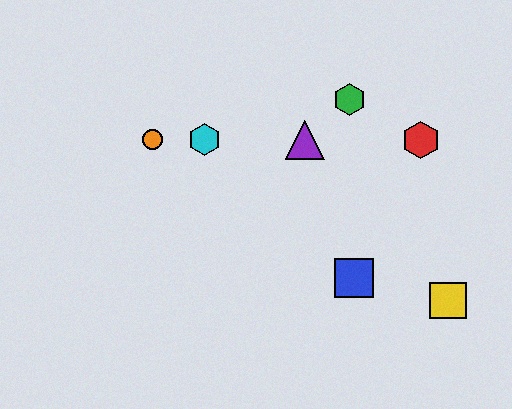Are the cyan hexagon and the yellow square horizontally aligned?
No, the cyan hexagon is at y≈140 and the yellow square is at y≈301.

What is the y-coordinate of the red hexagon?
The red hexagon is at y≈140.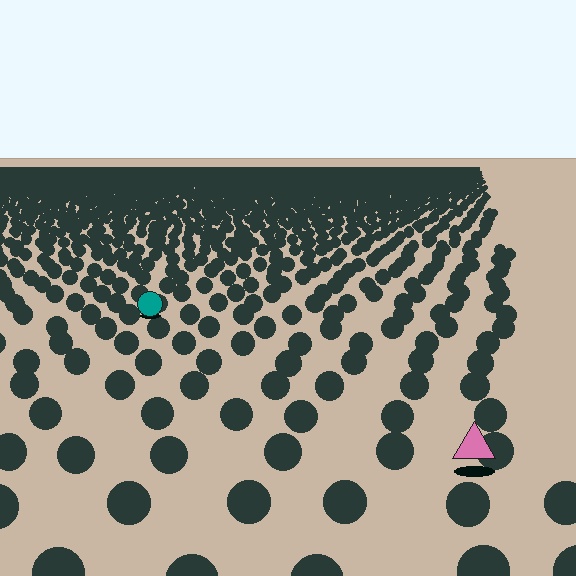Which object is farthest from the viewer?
The teal circle is farthest from the viewer. It appears smaller and the ground texture around it is denser.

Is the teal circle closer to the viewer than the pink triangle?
No. The pink triangle is closer — you can tell from the texture gradient: the ground texture is coarser near it.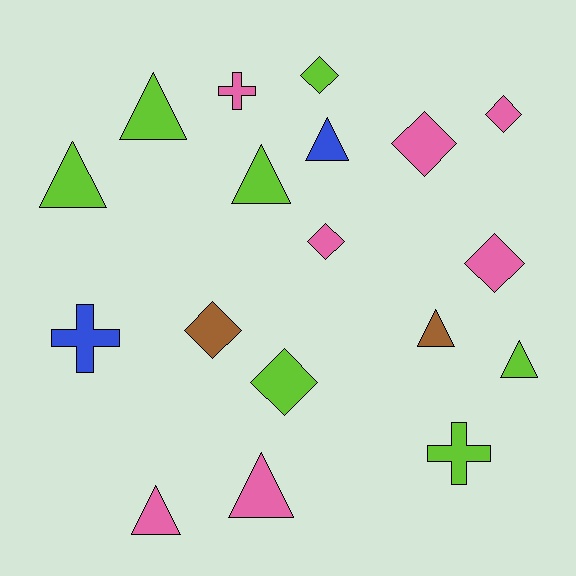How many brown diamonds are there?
There is 1 brown diamond.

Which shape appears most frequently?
Triangle, with 8 objects.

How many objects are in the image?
There are 18 objects.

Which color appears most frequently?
Pink, with 7 objects.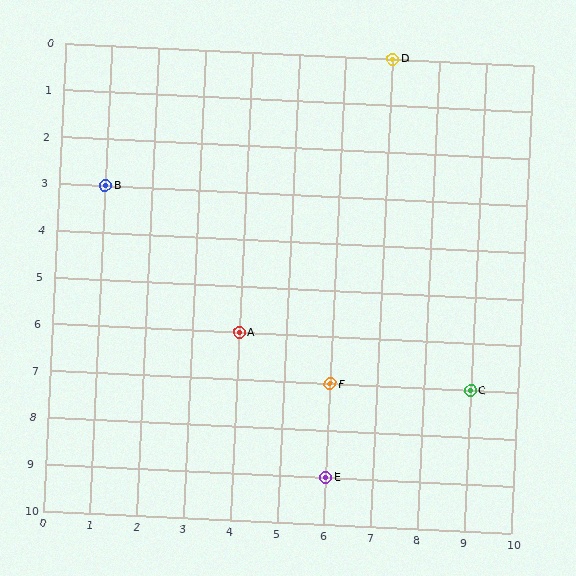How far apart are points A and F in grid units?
Points A and F are 2 columns and 1 row apart (about 2.2 grid units diagonally).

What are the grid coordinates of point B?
Point B is at grid coordinates (1, 3).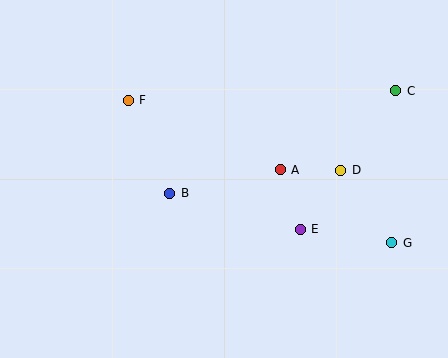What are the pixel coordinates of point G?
Point G is at (392, 243).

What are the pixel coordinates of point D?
Point D is at (341, 170).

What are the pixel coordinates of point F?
Point F is at (128, 100).